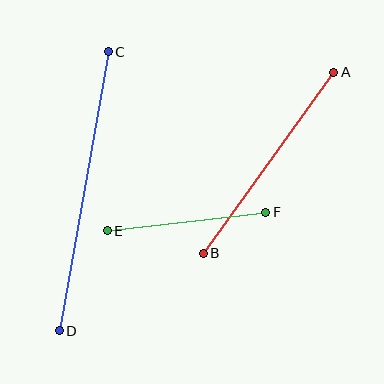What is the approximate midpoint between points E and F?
The midpoint is at approximately (187, 222) pixels.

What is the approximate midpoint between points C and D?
The midpoint is at approximately (84, 191) pixels.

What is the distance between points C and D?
The distance is approximately 283 pixels.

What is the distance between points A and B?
The distance is approximately 223 pixels.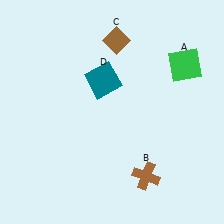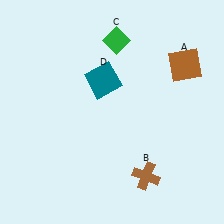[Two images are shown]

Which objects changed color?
A changed from green to brown. C changed from brown to green.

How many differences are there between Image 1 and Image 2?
There are 2 differences between the two images.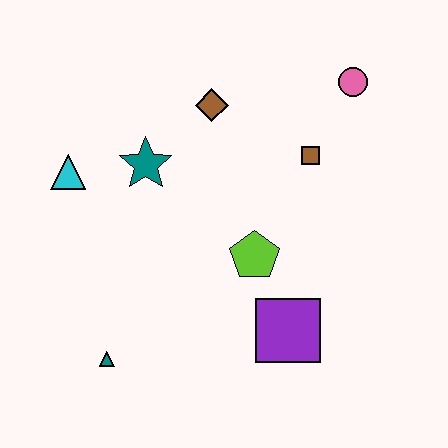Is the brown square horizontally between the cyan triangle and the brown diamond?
No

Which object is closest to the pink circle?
The brown square is closest to the pink circle.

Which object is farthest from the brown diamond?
The teal triangle is farthest from the brown diamond.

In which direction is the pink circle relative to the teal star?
The pink circle is to the right of the teal star.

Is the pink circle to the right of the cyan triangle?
Yes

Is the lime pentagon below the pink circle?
Yes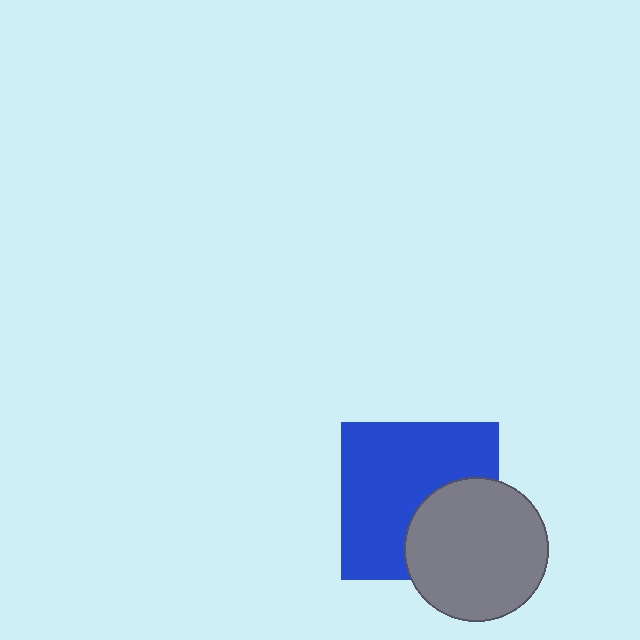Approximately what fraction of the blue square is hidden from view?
Roughly 34% of the blue square is hidden behind the gray circle.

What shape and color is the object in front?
The object in front is a gray circle.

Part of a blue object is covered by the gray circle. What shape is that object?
It is a square.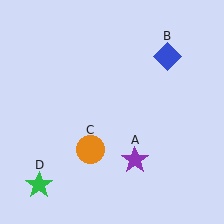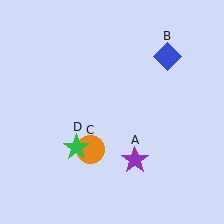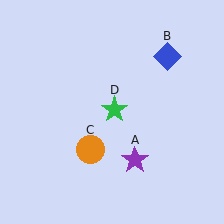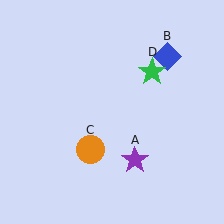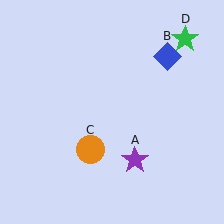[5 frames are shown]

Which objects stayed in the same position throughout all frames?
Purple star (object A) and blue diamond (object B) and orange circle (object C) remained stationary.